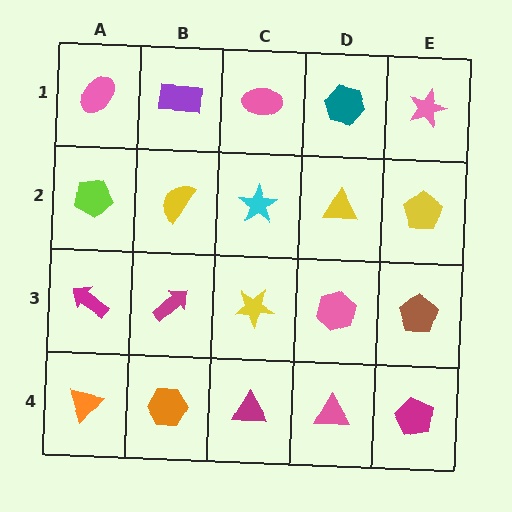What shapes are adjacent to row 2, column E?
A pink star (row 1, column E), a brown pentagon (row 3, column E), a yellow triangle (row 2, column D).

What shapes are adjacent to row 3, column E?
A yellow pentagon (row 2, column E), a magenta pentagon (row 4, column E), a pink hexagon (row 3, column D).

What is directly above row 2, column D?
A teal hexagon.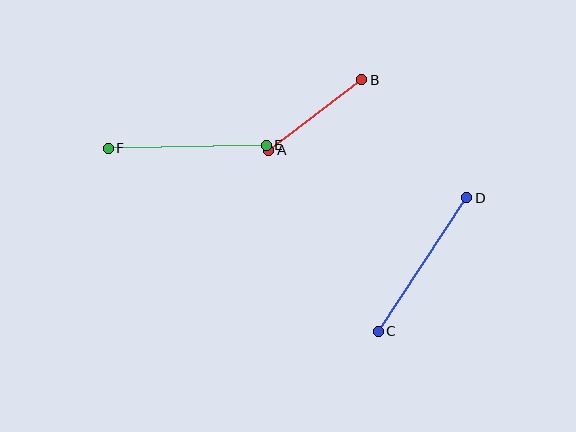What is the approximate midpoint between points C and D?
The midpoint is at approximately (423, 264) pixels.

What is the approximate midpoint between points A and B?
The midpoint is at approximately (315, 115) pixels.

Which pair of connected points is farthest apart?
Points C and D are farthest apart.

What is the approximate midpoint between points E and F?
The midpoint is at approximately (187, 147) pixels.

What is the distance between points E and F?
The distance is approximately 158 pixels.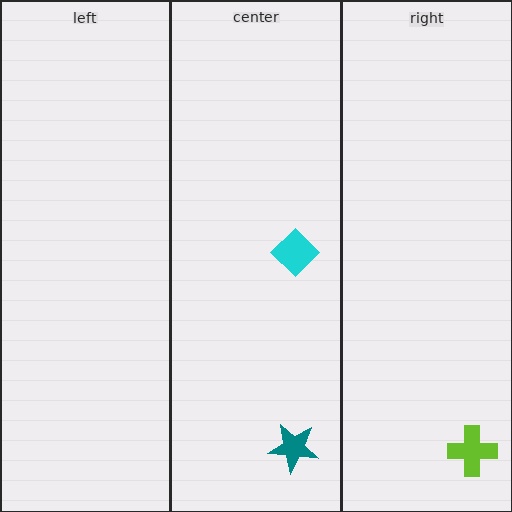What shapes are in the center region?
The cyan diamond, the teal star.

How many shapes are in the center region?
2.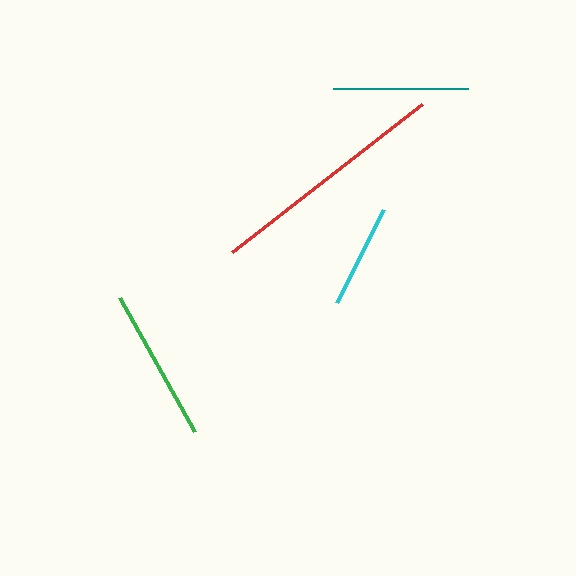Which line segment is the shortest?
The cyan line is the shortest at approximately 103 pixels.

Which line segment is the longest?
The red line is the longest at approximately 240 pixels.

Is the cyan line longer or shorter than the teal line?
The teal line is longer than the cyan line.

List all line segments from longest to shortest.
From longest to shortest: red, green, teal, cyan.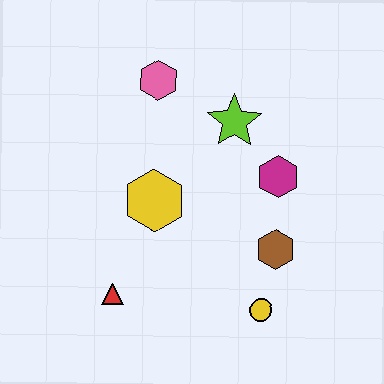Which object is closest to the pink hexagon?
The lime star is closest to the pink hexagon.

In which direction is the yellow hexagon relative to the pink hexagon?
The yellow hexagon is below the pink hexagon.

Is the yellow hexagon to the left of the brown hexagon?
Yes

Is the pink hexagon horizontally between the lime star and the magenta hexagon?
No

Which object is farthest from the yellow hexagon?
The yellow circle is farthest from the yellow hexagon.